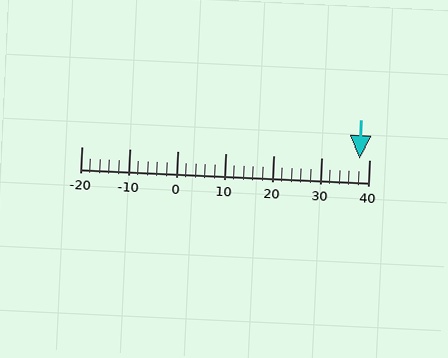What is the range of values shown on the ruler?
The ruler shows values from -20 to 40.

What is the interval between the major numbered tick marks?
The major tick marks are spaced 10 units apart.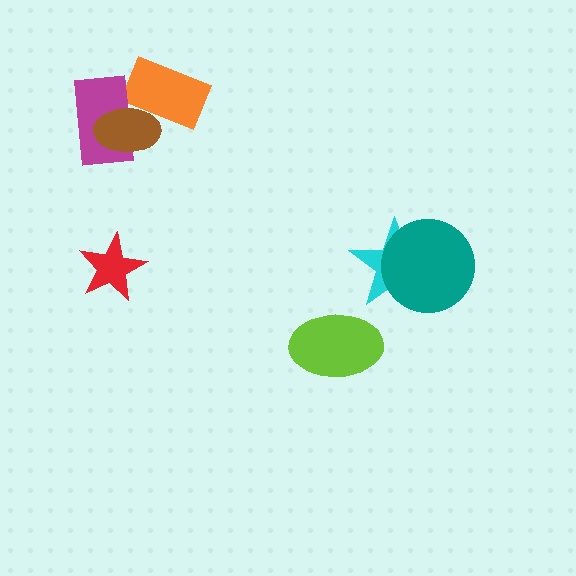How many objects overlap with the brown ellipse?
2 objects overlap with the brown ellipse.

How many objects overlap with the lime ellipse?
0 objects overlap with the lime ellipse.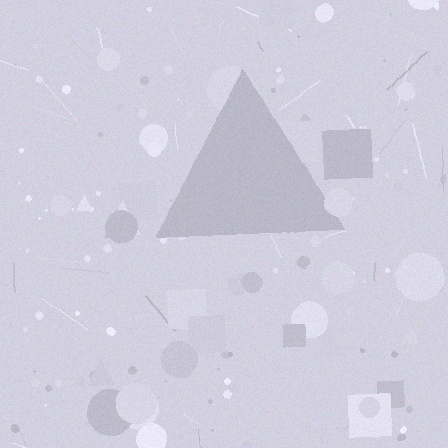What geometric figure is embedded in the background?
A triangle is embedded in the background.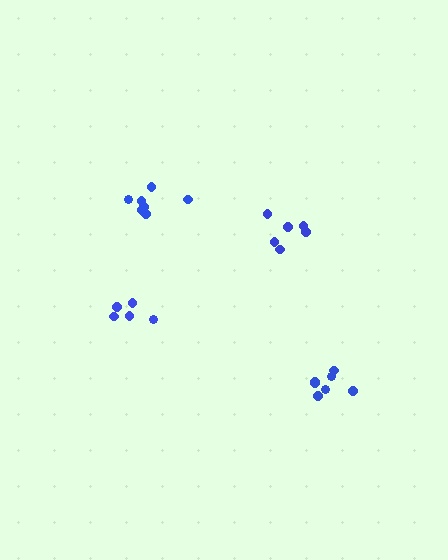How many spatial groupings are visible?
There are 4 spatial groupings.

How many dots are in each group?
Group 1: 7 dots, Group 2: 7 dots, Group 3: 6 dots, Group 4: 5 dots (25 total).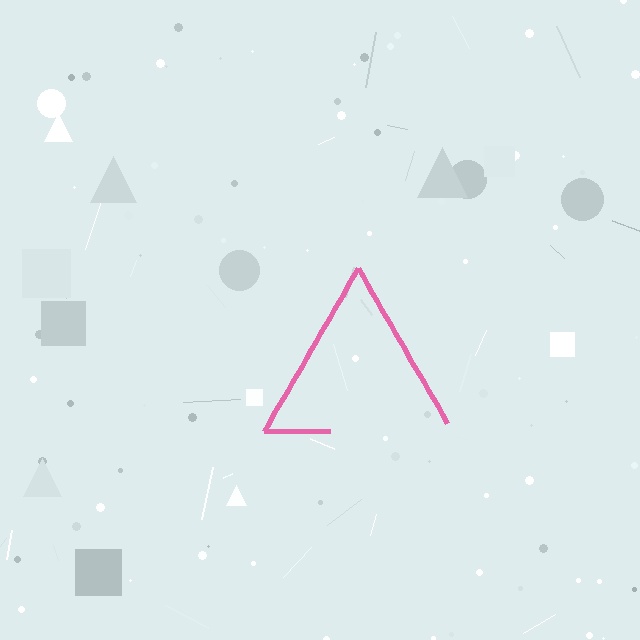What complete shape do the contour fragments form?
The contour fragments form a triangle.